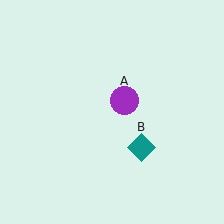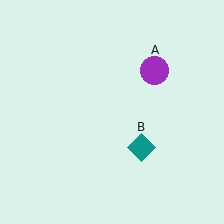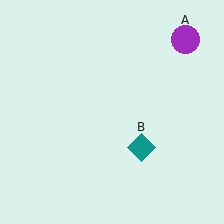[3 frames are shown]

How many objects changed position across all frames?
1 object changed position: purple circle (object A).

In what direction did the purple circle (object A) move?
The purple circle (object A) moved up and to the right.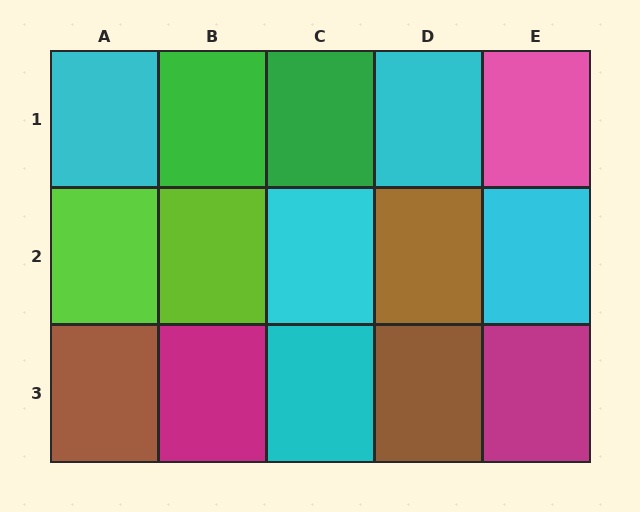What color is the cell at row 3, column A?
Brown.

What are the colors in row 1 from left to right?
Cyan, green, green, cyan, pink.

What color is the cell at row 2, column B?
Lime.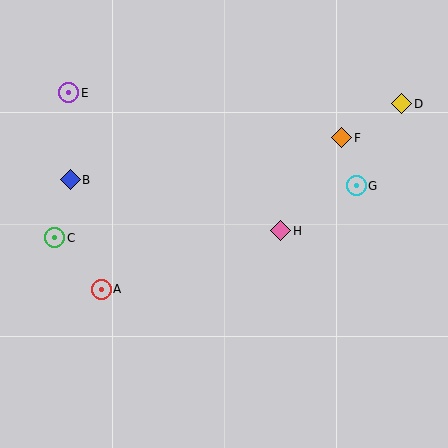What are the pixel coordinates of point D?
Point D is at (402, 104).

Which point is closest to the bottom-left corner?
Point A is closest to the bottom-left corner.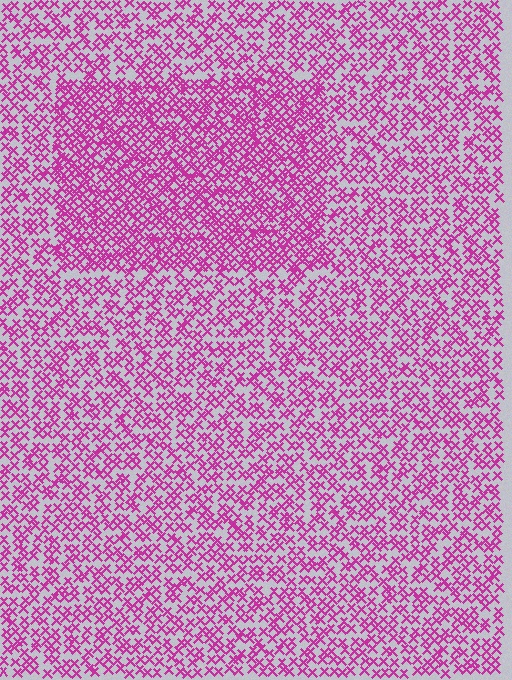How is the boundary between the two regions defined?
The boundary is defined by a change in element density (approximately 1.7x ratio). All elements are the same color, size, and shape.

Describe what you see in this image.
The image contains small magenta elements arranged at two different densities. A rectangle-shaped region is visible where the elements are more densely packed than the surrounding area.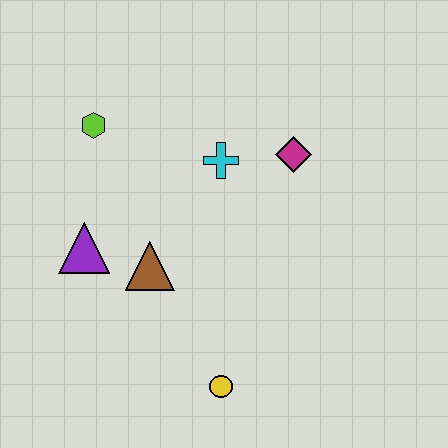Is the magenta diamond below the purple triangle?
No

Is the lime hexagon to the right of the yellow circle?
No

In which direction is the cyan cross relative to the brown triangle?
The cyan cross is above the brown triangle.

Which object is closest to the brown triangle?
The purple triangle is closest to the brown triangle.